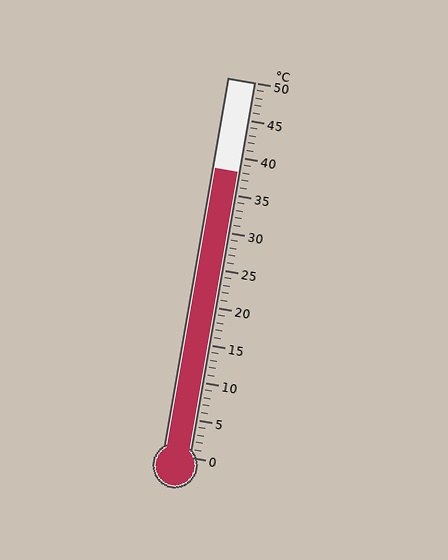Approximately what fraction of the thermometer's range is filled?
The thermometer is filled to approximately 75% of its range.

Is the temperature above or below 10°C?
The temperature is above 10°C.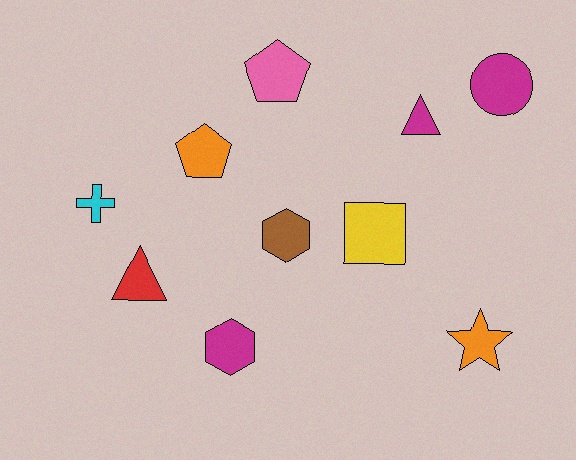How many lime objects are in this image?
There are no lime objects.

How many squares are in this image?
There is 1 square.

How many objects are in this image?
There are 10 objects.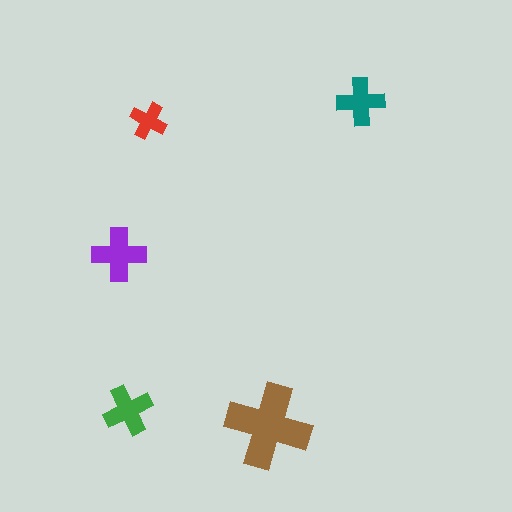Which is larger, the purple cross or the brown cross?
The brown one.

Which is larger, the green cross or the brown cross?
The brown one.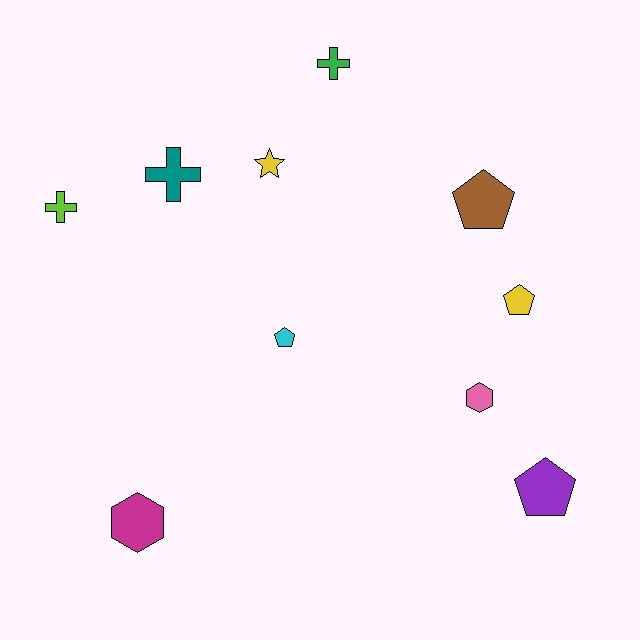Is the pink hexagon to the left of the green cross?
No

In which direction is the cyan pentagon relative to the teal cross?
The cyan pentagon is below the teal cross.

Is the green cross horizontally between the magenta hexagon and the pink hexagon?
Yes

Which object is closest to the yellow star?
The teal cross is closest to the yellow star.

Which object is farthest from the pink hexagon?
The lime cross is farthest from the pink hexagon.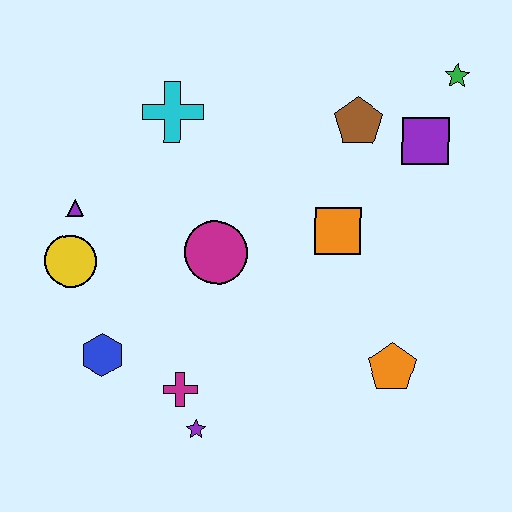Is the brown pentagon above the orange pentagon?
Yes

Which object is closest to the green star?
The purple square is closest to the green star.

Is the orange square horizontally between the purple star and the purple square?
Yes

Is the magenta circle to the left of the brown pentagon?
Yes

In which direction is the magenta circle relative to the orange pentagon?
The magenta circle is to the left of the orange pentagon.